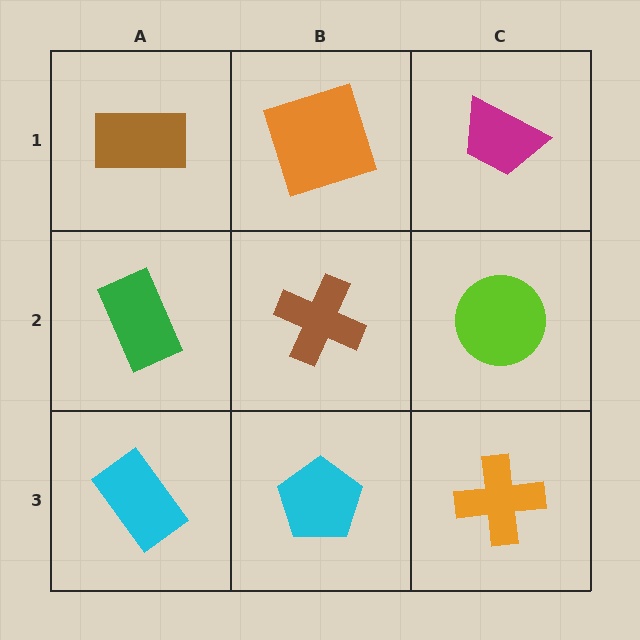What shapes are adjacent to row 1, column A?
A green rectangle (row 2, column A), an orange square (row 1, column B).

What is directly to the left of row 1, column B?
A brown rectangle.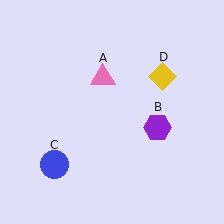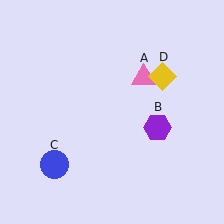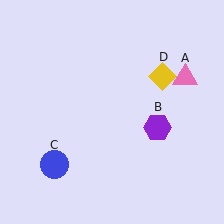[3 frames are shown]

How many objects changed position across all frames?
1 object changed position: pink triangle (object A).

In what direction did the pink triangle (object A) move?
The pink triangle (object A) moved right.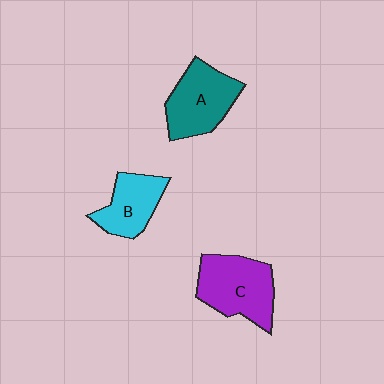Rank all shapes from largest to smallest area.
From largest to smallest: C (purple), A (teal), B (cyan).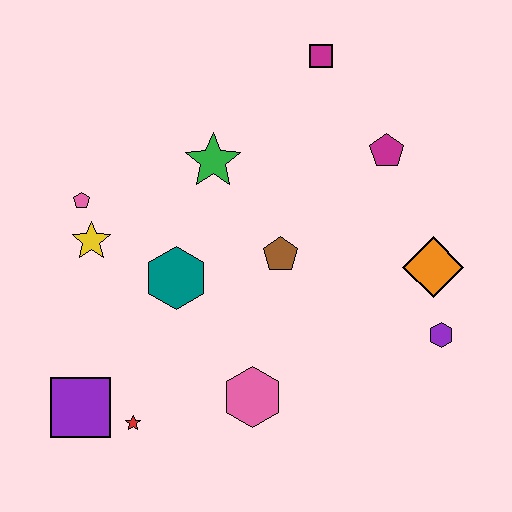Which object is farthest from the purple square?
The magenta square is farthest from the purple square.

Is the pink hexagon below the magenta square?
Yes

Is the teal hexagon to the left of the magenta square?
Yes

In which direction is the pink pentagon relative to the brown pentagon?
The pink pentagon is to the left of the brown pentagon.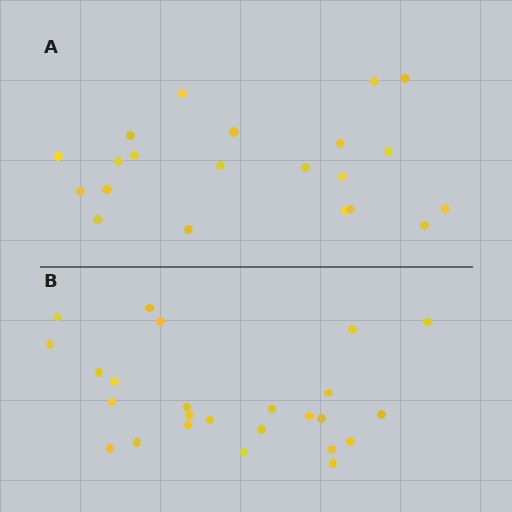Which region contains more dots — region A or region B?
Region B (the bottom region) has more dots.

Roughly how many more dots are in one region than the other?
Region B has about 4 more dots than region A.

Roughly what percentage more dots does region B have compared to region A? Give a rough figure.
About 20% more.